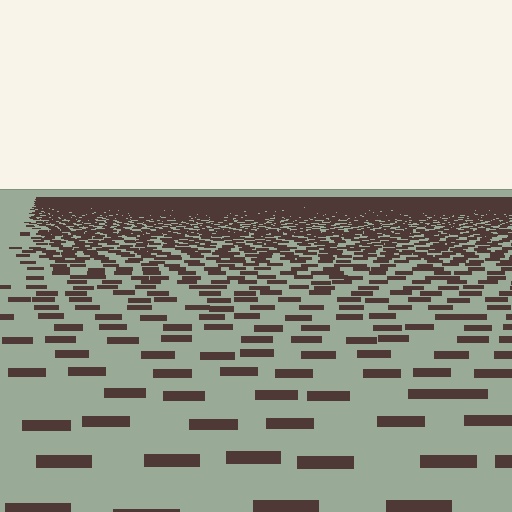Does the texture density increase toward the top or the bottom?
Density increases toward the top.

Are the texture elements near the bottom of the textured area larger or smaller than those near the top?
Larger. Near the bottom, elements are closer to the viewer and appear at a bigger on-screen size.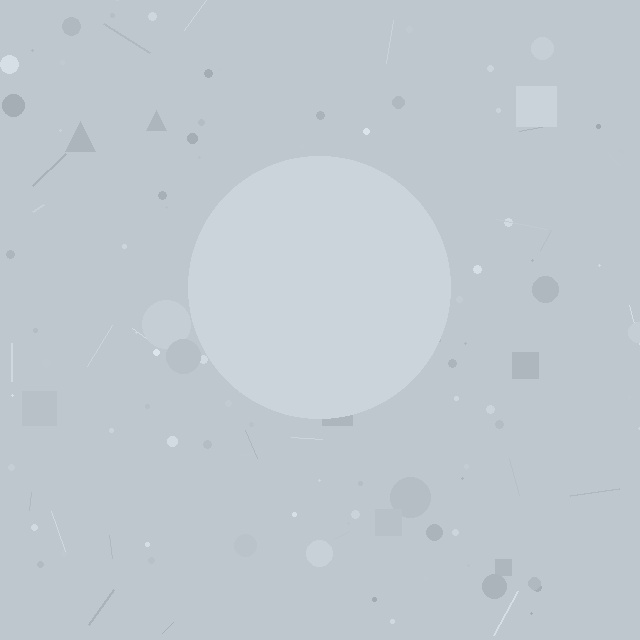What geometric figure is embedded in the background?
A circle is embedded in the background.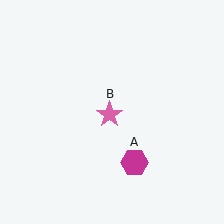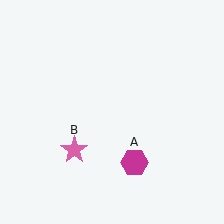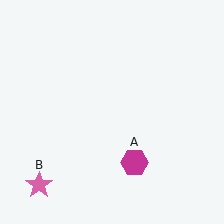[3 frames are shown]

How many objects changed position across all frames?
1 object changed position: pink star (object B).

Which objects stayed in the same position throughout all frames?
Magenta hexagon (object A) remained stationary.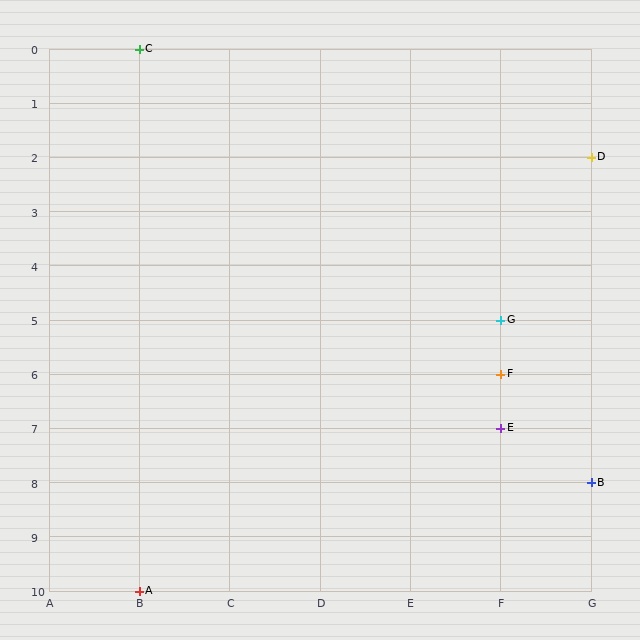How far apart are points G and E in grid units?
Points G and E are 2 rows apart.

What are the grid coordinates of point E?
Point E is at grid coordinates (F, 7).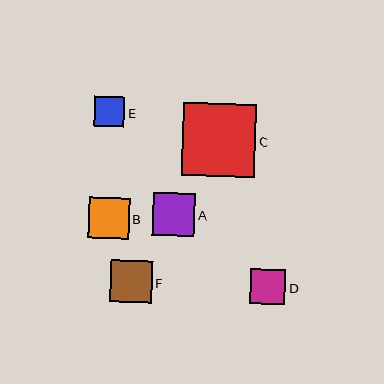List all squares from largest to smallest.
From largest to smallest: C, A, F, B, D, E.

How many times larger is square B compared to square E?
Square B is approximately 1.3 times the size of square E.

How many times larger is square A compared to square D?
Square A is approximately 1.2 times the size of square D.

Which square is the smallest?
Square E is the smallest with a size of approximately 30 pixels.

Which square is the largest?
Square C is the largest with a size of approximately 73 pixels.